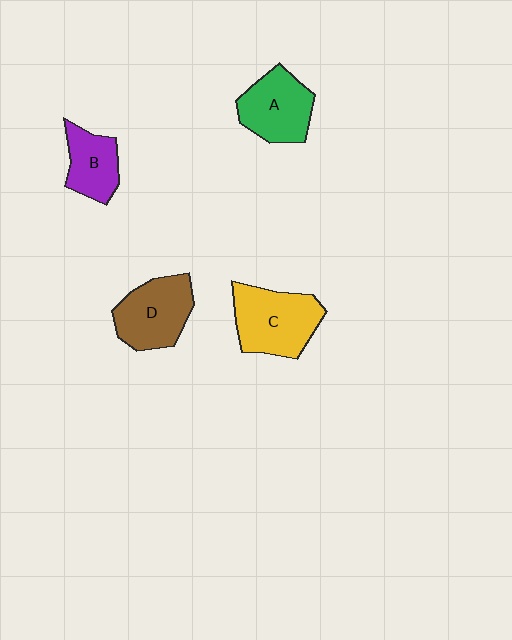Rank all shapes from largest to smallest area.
From largest to smallest: C (yellow), D (brown), A (green), B (purple).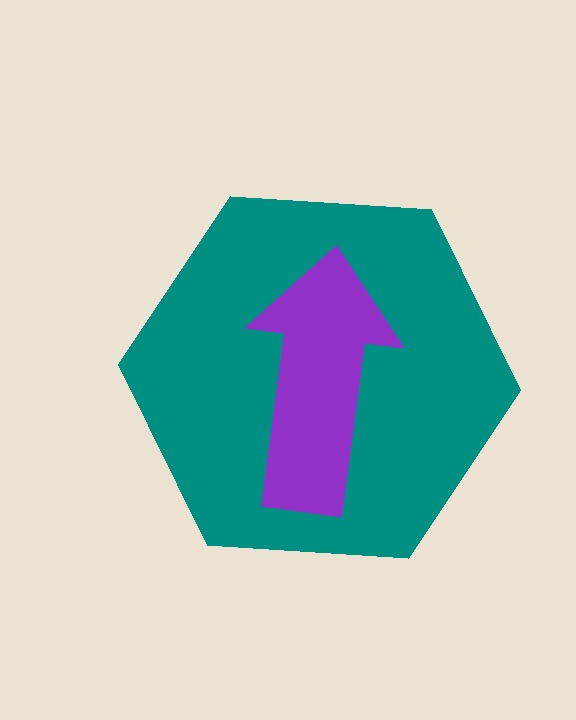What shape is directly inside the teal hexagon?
The purple arrow.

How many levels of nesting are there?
2.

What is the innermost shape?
The purple arrow.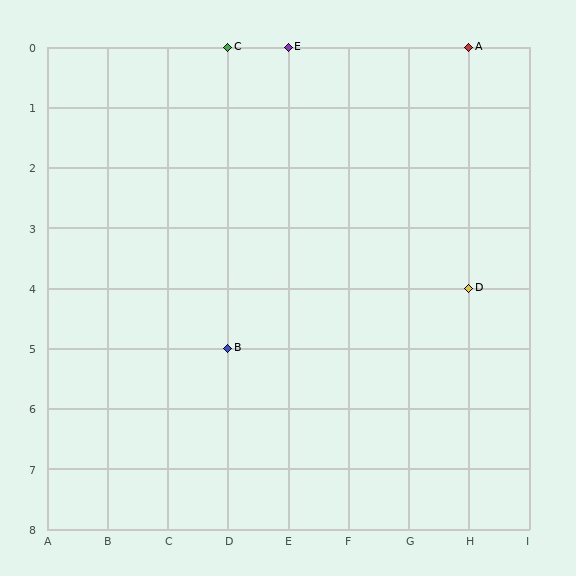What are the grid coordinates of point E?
Point E is at grid coordinates (E, 0).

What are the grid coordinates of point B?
Point B is at grid coordinates (D, 5).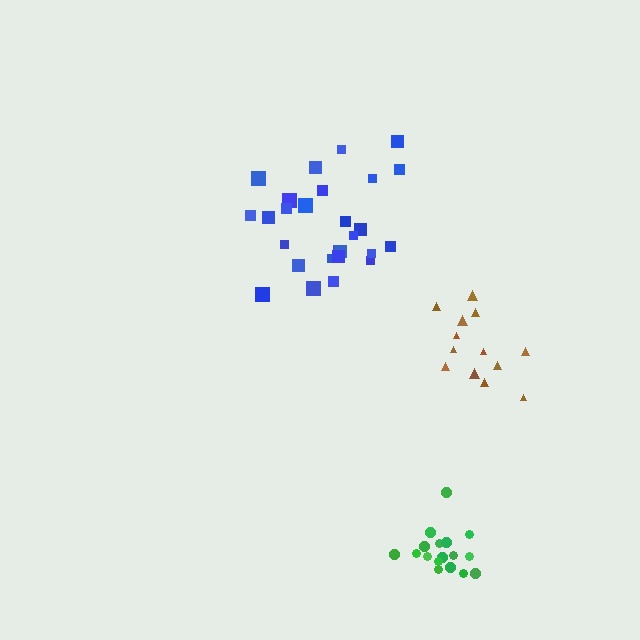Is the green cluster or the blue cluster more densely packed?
Green.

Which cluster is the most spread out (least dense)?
Blue.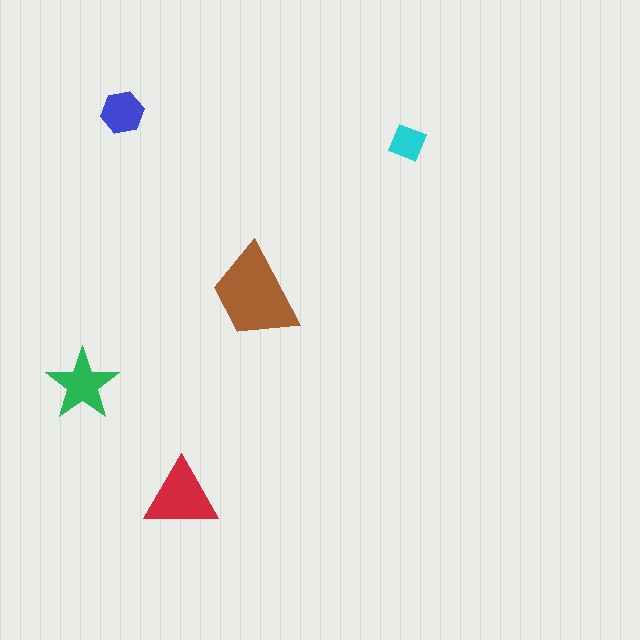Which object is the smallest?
The cyan diamond.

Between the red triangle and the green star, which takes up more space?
The red triangle.